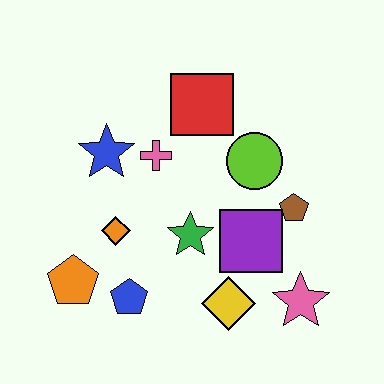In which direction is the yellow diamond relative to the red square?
The yellow diamond is below the red square.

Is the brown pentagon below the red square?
Yes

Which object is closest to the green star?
The purple square is closest to the green star.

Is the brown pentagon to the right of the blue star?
Yes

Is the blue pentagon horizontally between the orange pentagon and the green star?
Yes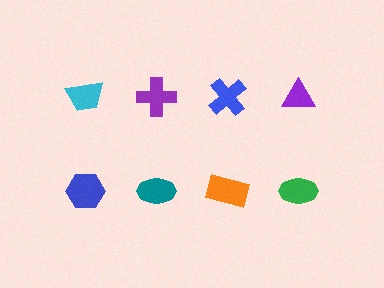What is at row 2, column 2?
A teal ellipse.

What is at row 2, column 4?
A green ellipse.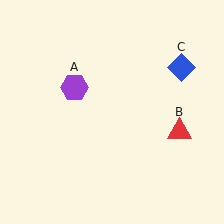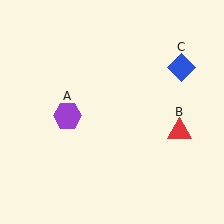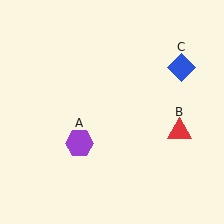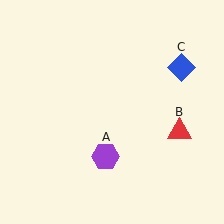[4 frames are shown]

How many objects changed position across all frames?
1 object changed position: purple hexagon (object A).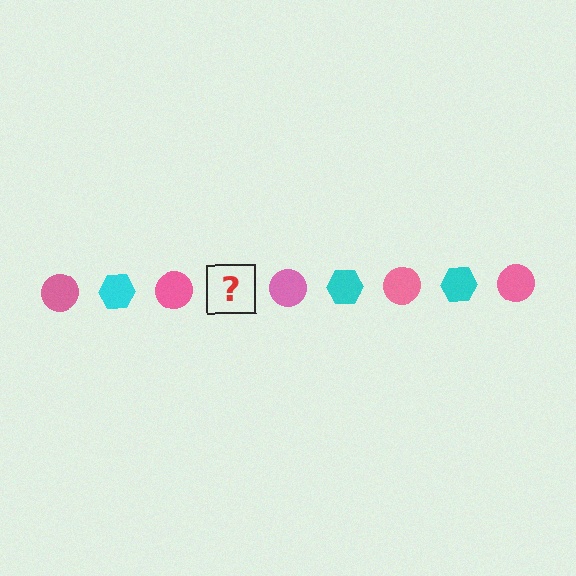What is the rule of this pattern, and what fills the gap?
The rule is that the pattern alternates between pink circle and cyan hexagon. The gap should be filled with a cyan hexagon.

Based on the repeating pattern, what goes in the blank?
The blank should be a cyan hexagon.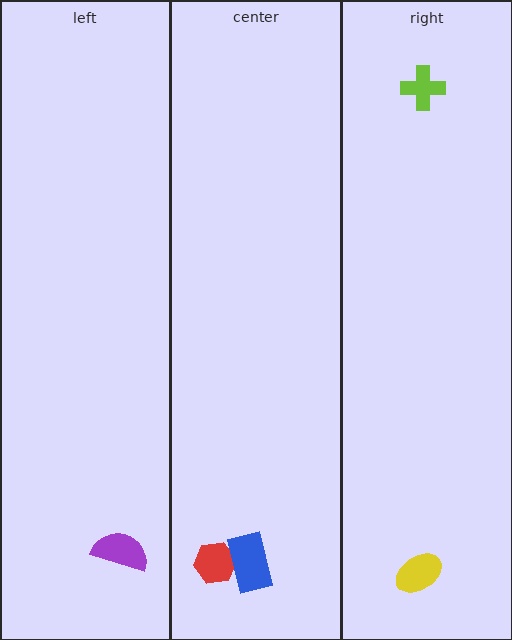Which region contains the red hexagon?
The center region.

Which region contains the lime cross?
The right region.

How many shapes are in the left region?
1.